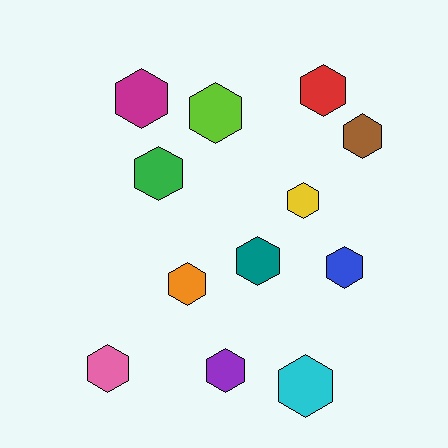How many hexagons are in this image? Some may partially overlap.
There are 12 hexagons.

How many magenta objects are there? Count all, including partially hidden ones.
There is 1 magenta object.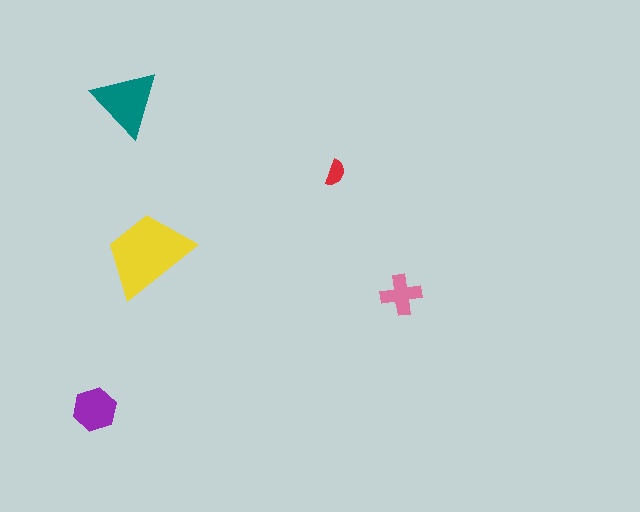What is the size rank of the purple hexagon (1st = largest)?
3rd.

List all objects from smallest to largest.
The red semicircle, the pink cross, the purple hexagon, the teal triangle, the yellow trapezoid.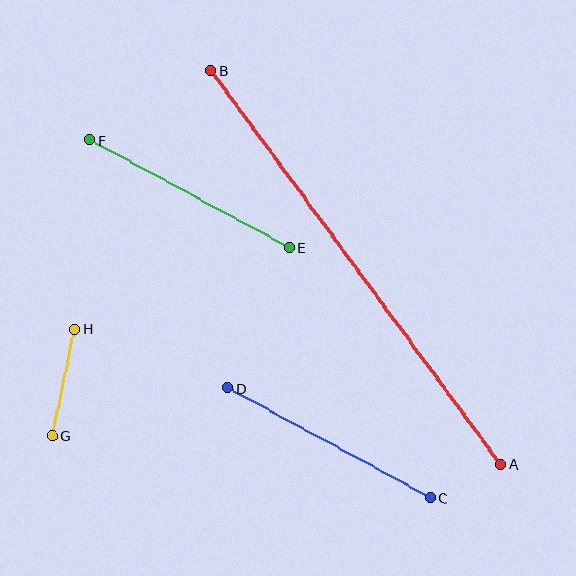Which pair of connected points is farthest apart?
Points A and B are farthest apart.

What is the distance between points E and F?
The distance is approximately 227 pixels.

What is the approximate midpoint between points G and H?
The midpoint is at approximately (63, 383) pixels.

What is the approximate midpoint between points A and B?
The midpoint is at approximately (356, 267) pixels.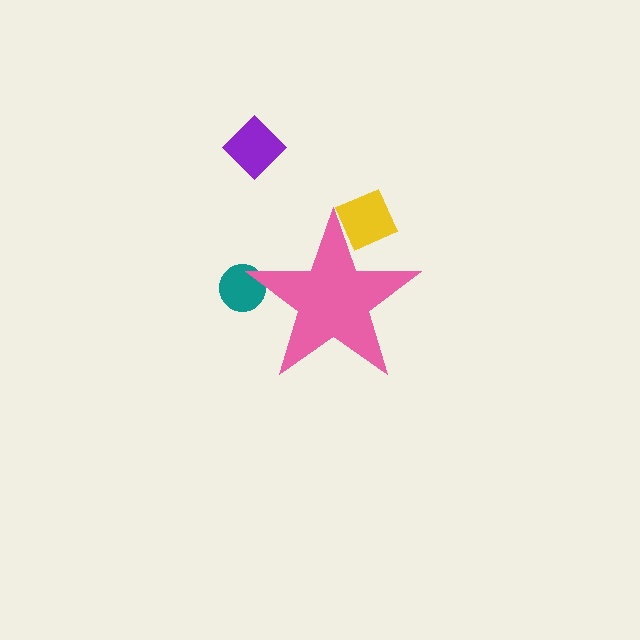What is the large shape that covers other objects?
A pink star.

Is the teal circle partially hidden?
Yes, the teal circle is partially hidden behind the pink star.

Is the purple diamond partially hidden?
No, the purple diamond is fully visible.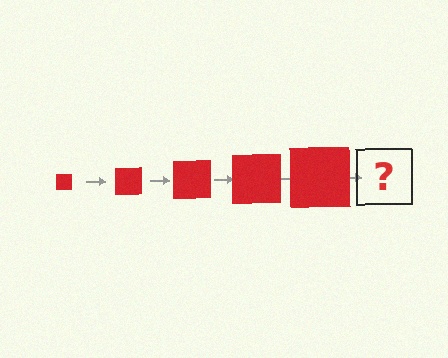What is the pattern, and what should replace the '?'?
The pattern is that the square gets progressively larger each step. The '?' should be a red square, larger than the previous one.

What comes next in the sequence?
The next element should be a red square, larger than the previous one.